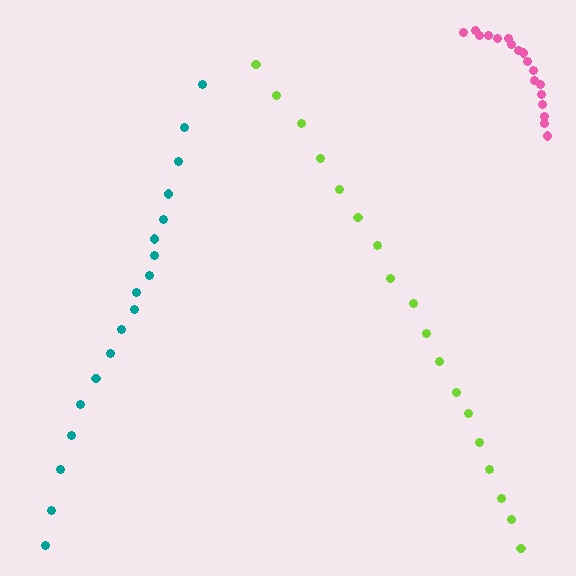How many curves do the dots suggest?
There are 3 distinct paths.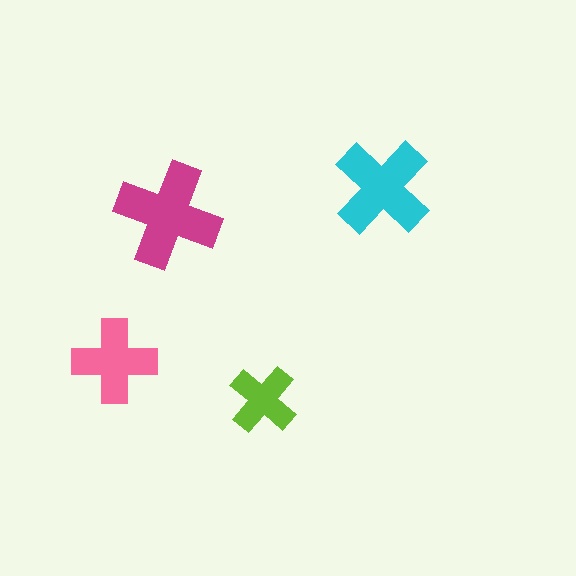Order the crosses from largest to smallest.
the magenta one, the cyan one, the pink one, the lime one.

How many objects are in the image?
There are 4 objects in the image.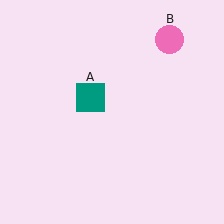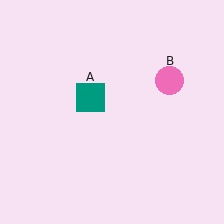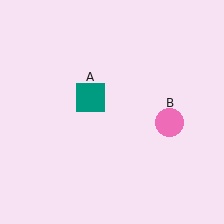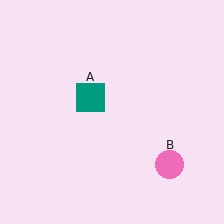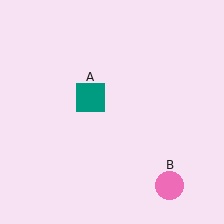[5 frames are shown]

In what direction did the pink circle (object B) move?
The pink circle (object B) moved down.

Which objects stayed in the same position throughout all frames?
Teal square (object A) remained stationary.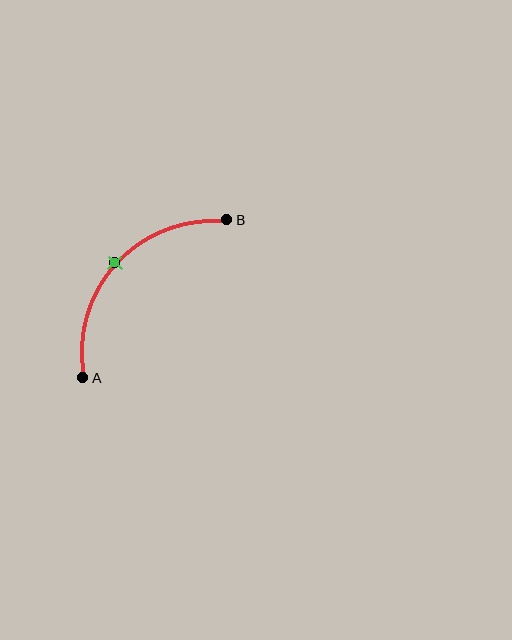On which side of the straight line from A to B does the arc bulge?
The arc bulges above and to the left of the straight line connecting A and B.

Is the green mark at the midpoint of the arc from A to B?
Yes. The green mark lies on the arc at equal arc-length from both A and B — it is the arc midpoint.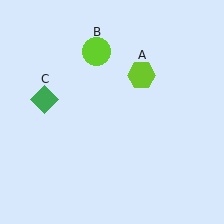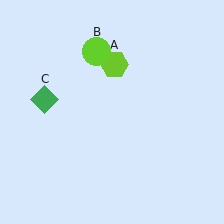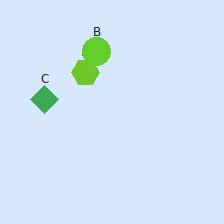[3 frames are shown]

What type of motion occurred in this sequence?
The lime hexagon (object A) rotated counterclockwise around the center of the scene.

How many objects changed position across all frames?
1 object changed position: lime hexagon (object A).